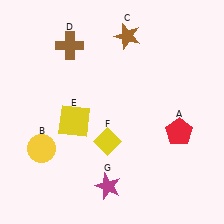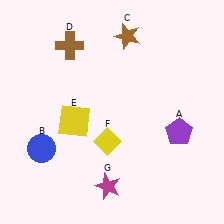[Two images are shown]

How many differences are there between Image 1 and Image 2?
There are 2 differences between the two images.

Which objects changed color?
A changed from red to purple. B changed from yellow to blue.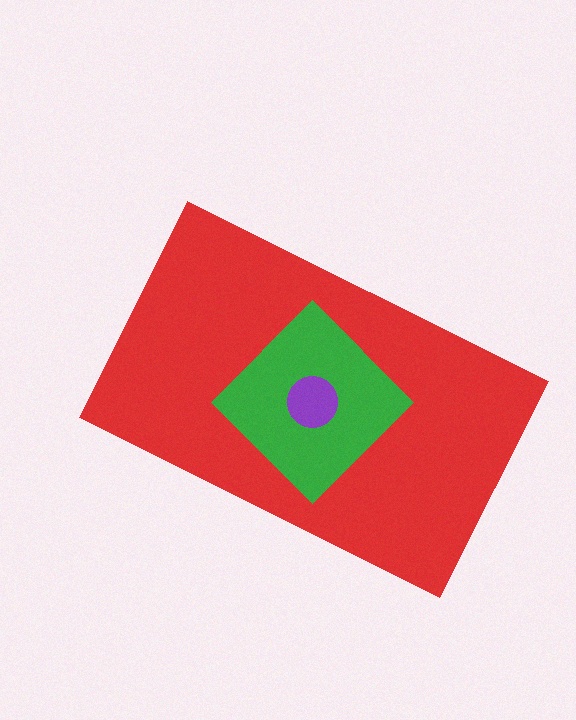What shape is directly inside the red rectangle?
The green diamond.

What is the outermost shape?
The red rectangle.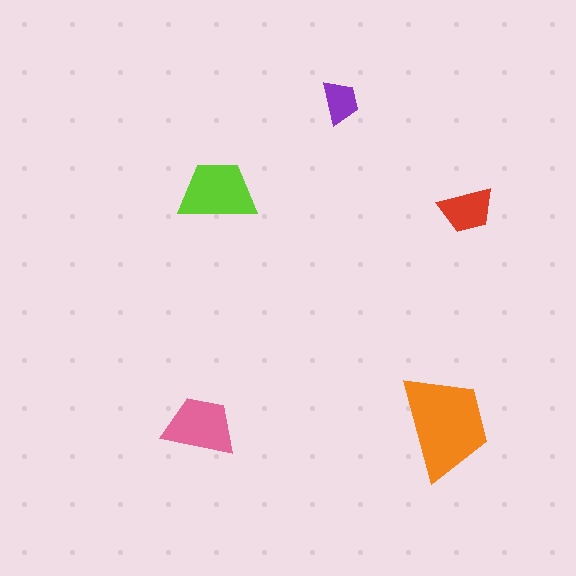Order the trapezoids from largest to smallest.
the orange one, the lime one, the pink one, the red one, the purple one.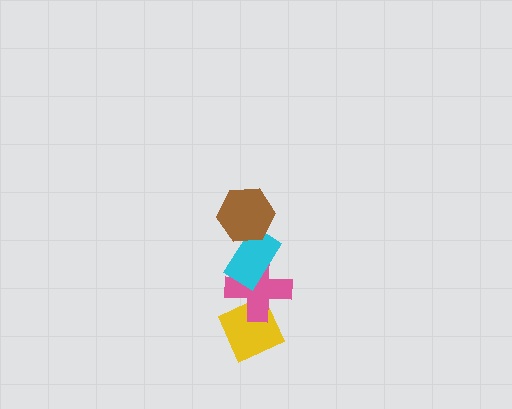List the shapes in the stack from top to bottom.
From top to bottom: the brown hexagon, the cyan rectangle, the pink cross, the yellow diamond.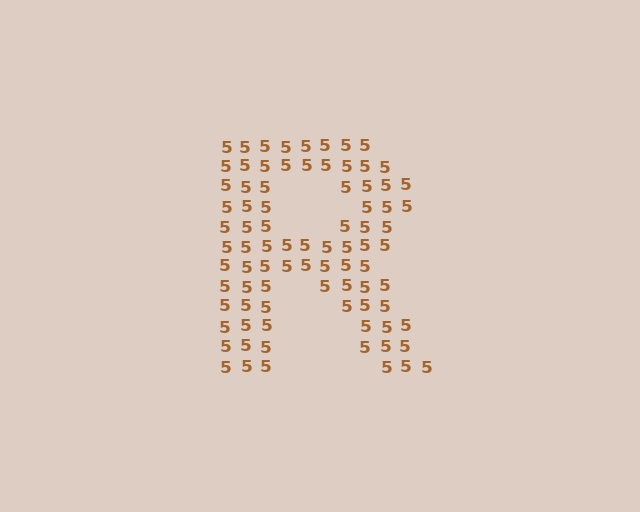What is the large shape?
The large shape is the letter R.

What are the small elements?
The small elements are digit 5's.